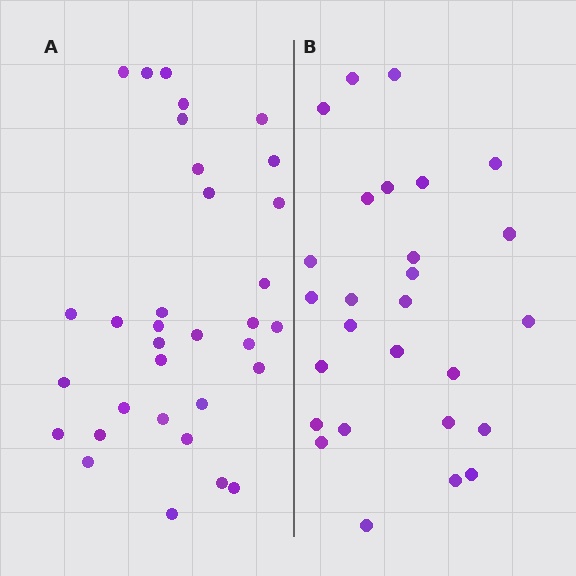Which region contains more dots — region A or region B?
Region A (the left region) has more dots.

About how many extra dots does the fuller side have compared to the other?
Region A has about 6 more dots than region B.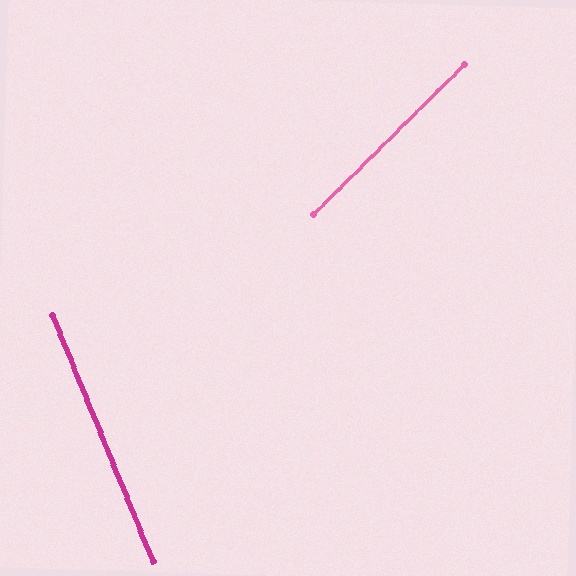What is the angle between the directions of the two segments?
Approximately 68 degrees.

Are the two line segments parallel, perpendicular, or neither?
Neither parallel nor perpendicular — they differ by about 68°.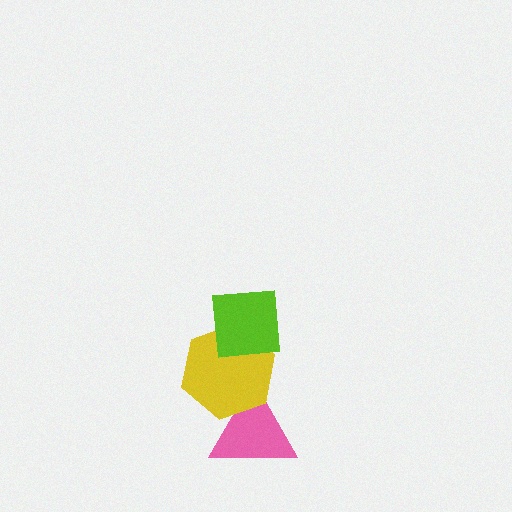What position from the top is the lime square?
The lime square is 1st from the top.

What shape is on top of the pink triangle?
The yellow hexagon is on top of the pink triangle.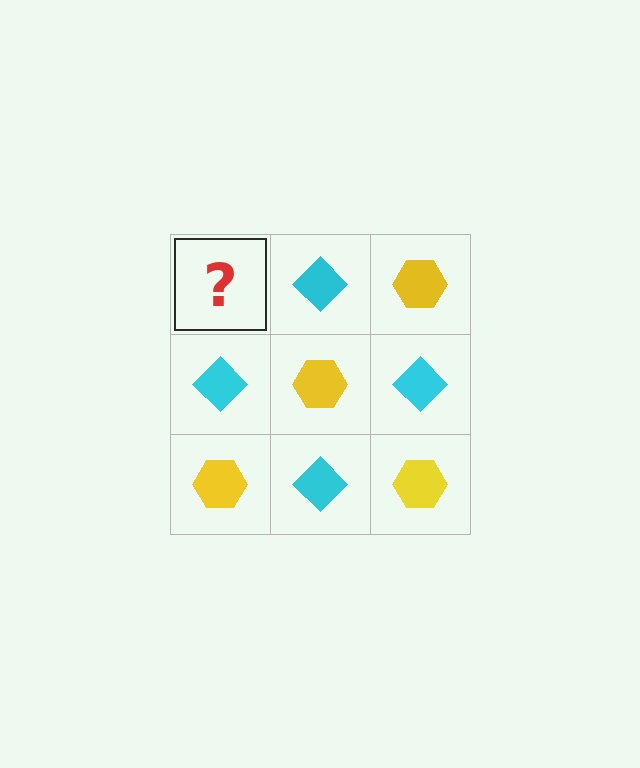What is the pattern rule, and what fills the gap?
The rule is that it alternates yellow hexagon and cyan diamond in a checkerboard pattern. The gap should be filled with a yellow hexagon.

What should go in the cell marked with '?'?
The missing cell should contain a yellow hexagon.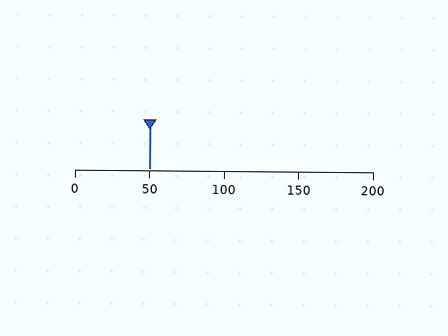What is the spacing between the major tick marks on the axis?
The major ticks are spaced 50 apart.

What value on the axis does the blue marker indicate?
The marker indicates approximately 50.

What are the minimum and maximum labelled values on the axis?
The axis runs from 0 to 200.